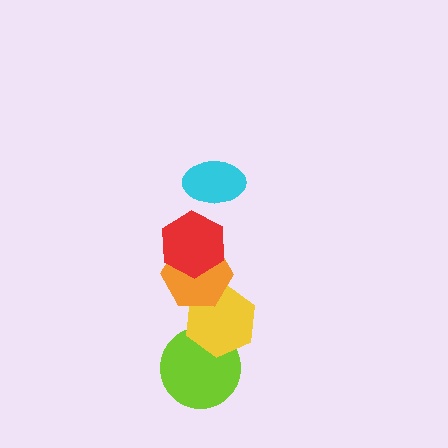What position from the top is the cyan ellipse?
The cyan ellipse is 1st from the top.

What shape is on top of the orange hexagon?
The red hexagon is on top of the orange hexagon.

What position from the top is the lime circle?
The lime circle is 5th from the top.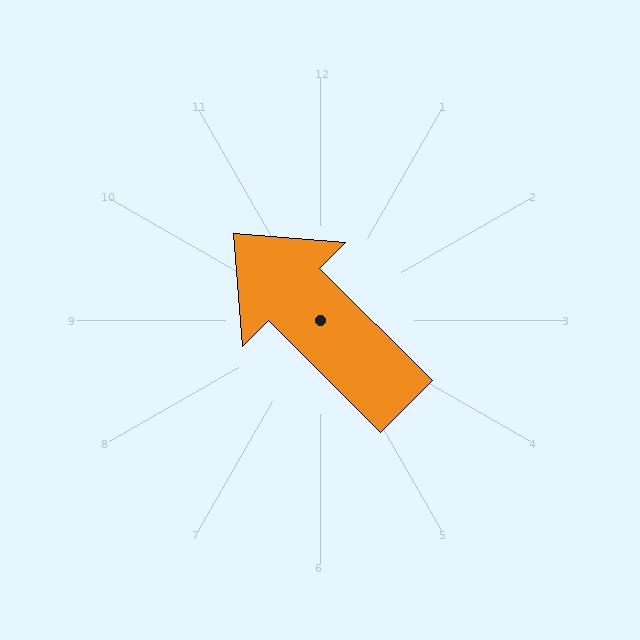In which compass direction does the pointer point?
Northwest.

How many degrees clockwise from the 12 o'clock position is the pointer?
Approximately 315 degrees.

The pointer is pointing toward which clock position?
Roughly 10 o'clock.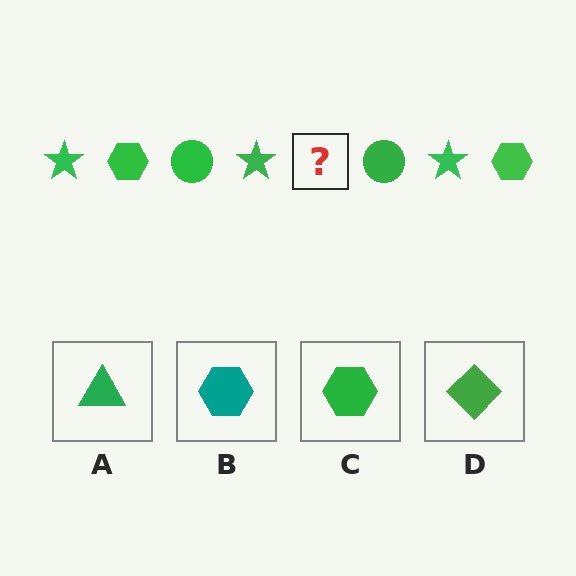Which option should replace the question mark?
Option C.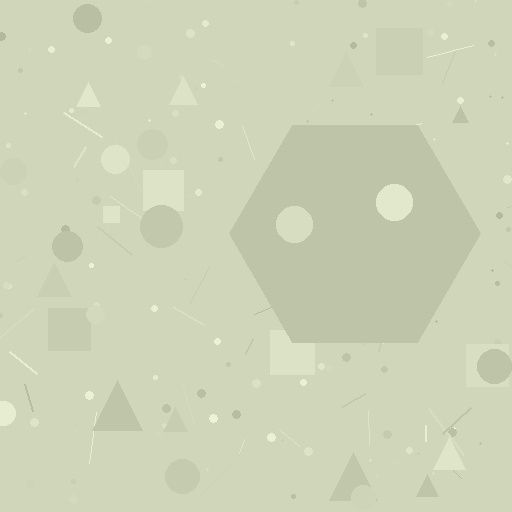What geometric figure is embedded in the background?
A hexagon is embedded in the background.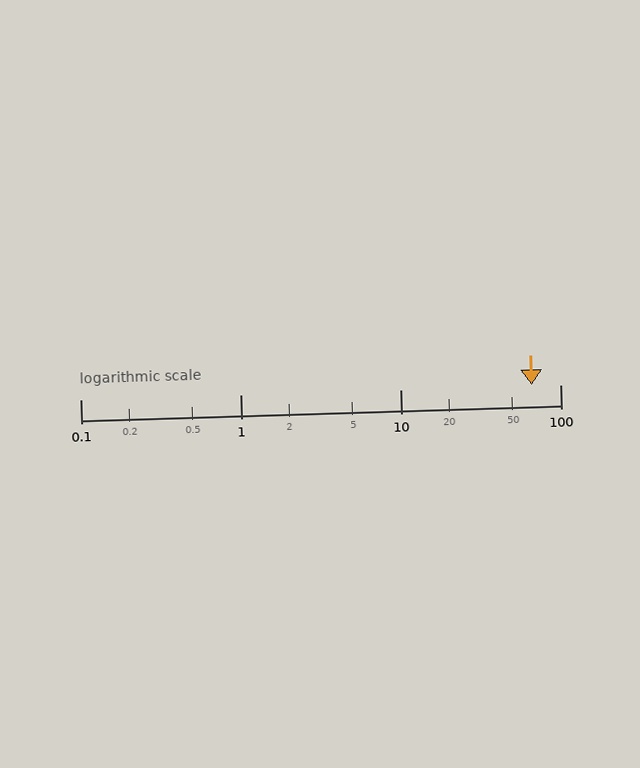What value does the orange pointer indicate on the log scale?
The pointer indicates approximately 66.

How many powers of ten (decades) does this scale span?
The scale spans 3 decades, from 0.1 to 100.